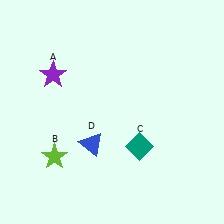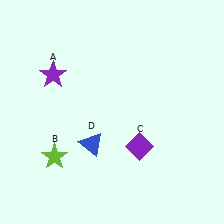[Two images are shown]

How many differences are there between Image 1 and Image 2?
There is 1 difference between the two images.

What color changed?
The diamond (C) changed from teal in Image 1 to purple in Image 2.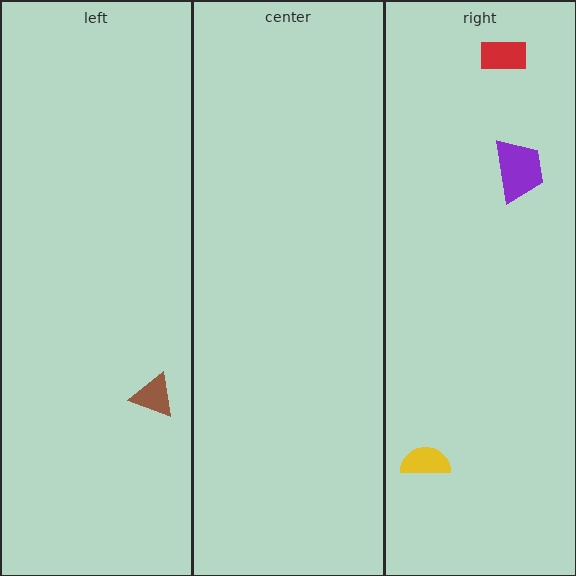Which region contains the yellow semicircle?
The right region.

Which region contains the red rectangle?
The right region.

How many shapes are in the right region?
3.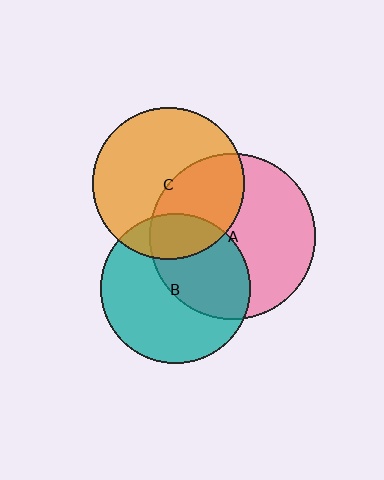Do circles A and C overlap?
Yes.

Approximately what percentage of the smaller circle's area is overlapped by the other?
Approximately 40%.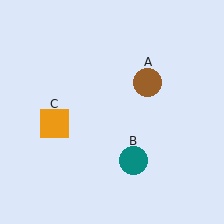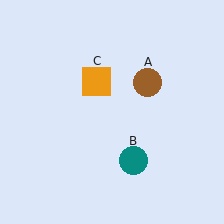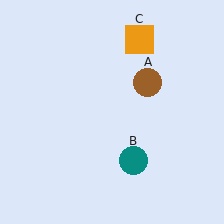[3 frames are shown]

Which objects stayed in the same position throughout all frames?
Brown circle (object A) and teal circle (object B) remained stationary.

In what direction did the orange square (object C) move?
The orange square (object C) moved up and to the right.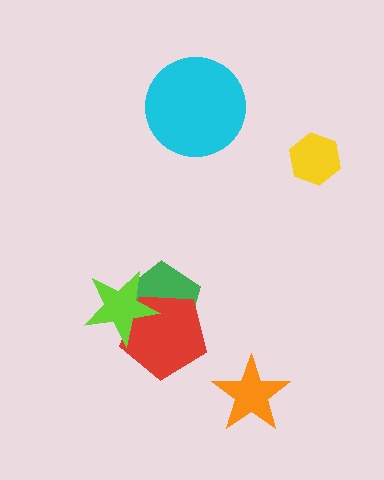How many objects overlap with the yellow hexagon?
0 objects overlap with the yellow hexagon.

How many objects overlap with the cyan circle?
0 objects overlap with the cyan circle.